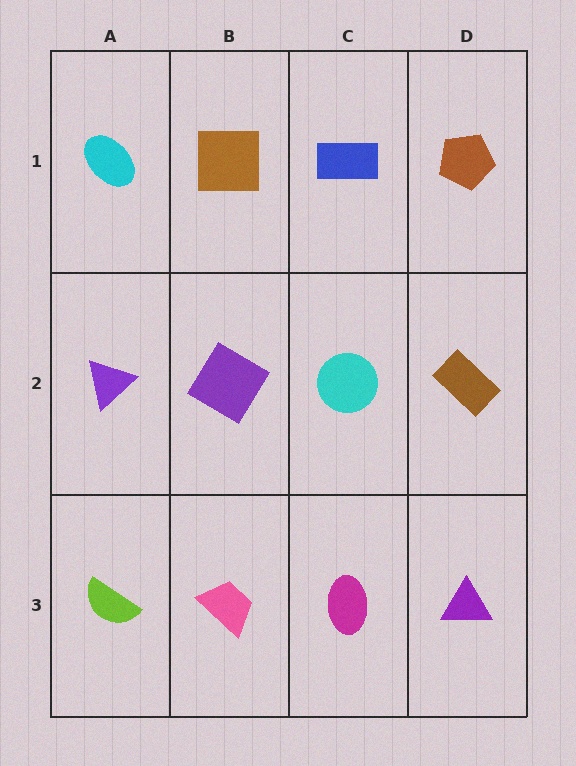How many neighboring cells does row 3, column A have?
2.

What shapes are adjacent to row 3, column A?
A purple triangle (row 2, column A), a pink trapezoid (row 3, column B).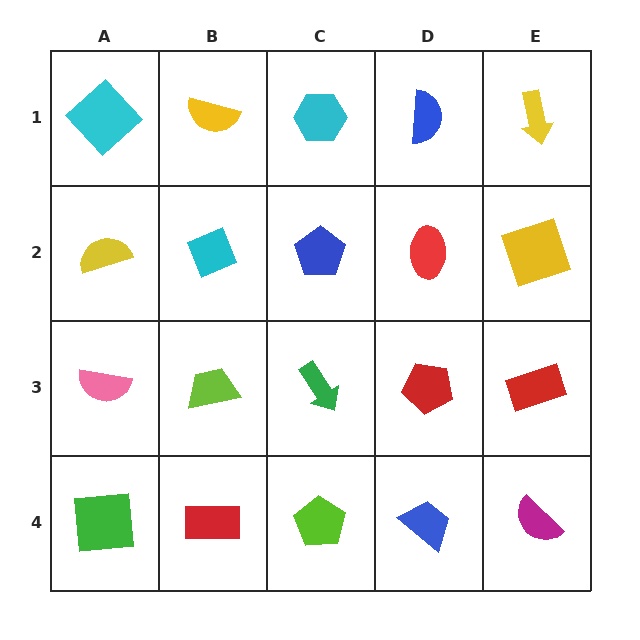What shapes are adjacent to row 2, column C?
A cyan hexagon (row 1, column C), a green arrow (row 3, column C), a cyan diamond (row 2, column B), a red ellipse (row 2, column D).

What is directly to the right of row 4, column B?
A lime pentagon.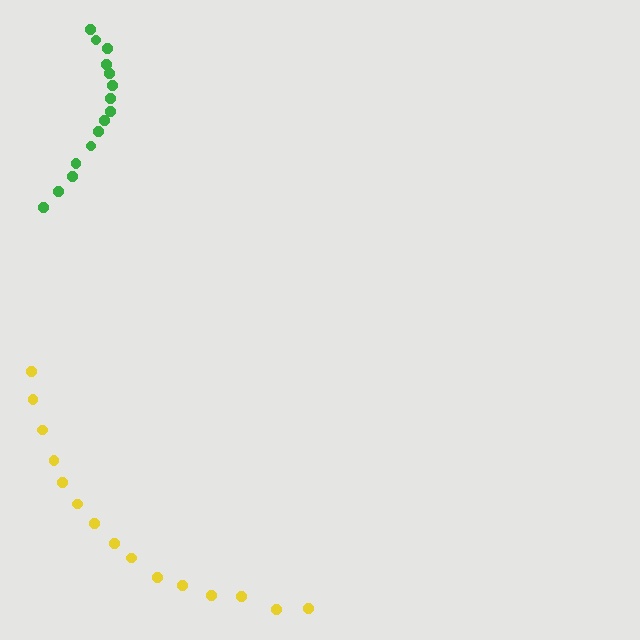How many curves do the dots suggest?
There are 2 distinct paths.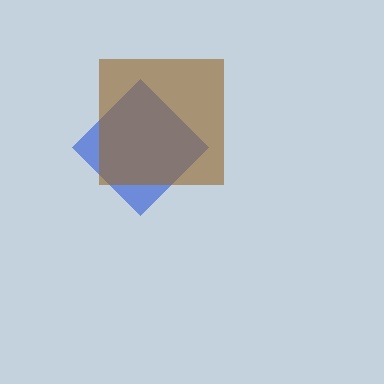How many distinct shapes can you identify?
There are 2 distinct shapes: a blue diamond, a brown square.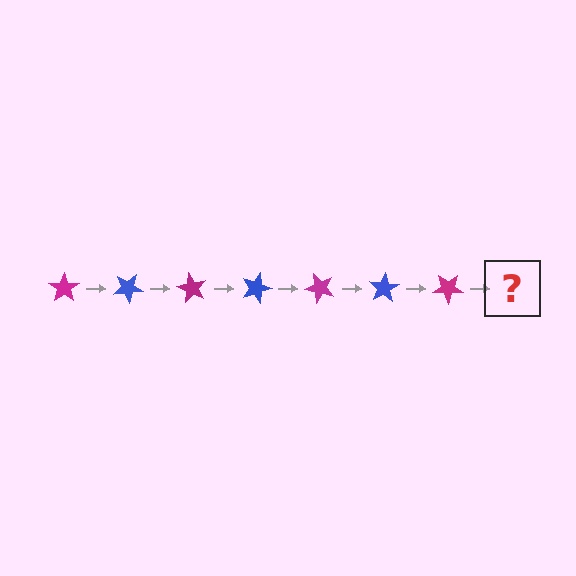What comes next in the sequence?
The next element should be a blue star, rotated 210 degrees from the start.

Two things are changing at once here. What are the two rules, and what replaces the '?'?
The two rules are that it rotates 30 degrees each step and the color cycles through magenta and blue. The '?' should be a blue star, rotated 210 degrees from the start.